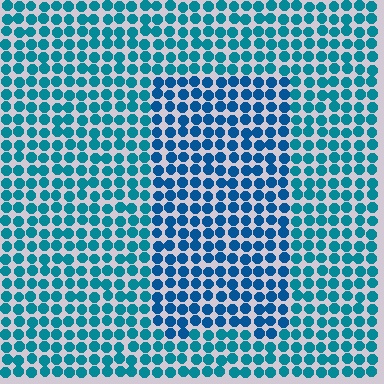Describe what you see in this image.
The image is filled with small teal elements in a uniform arrangement. A rectangle-shaped region is visible where the elements are tinted to a slightly different hue, forming a subtle color boundary.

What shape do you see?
I see a rectangle.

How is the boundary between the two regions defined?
The boundary is defined purely by a slight shift in hue (about 21 degrees). Spacing, size, and orientation are identical on both sides.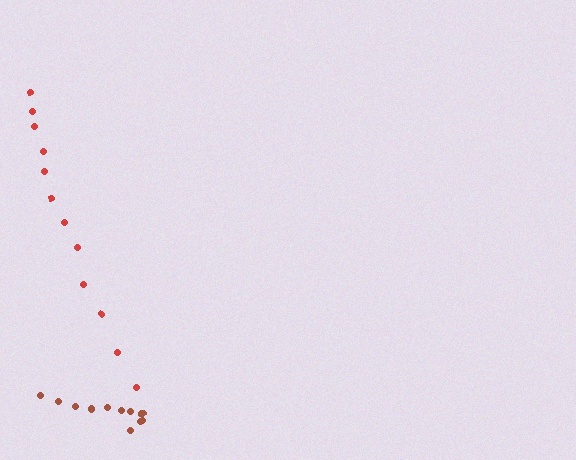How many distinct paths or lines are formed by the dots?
There are 2 distinct paths.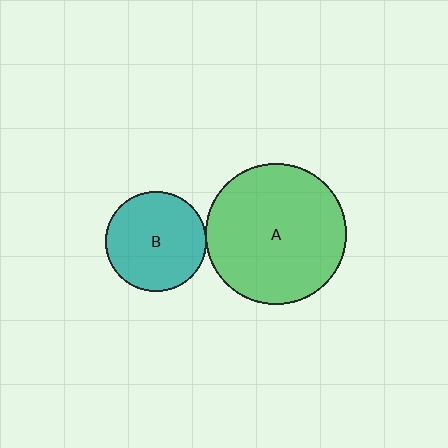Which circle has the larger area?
Circle A (green).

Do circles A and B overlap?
Yes.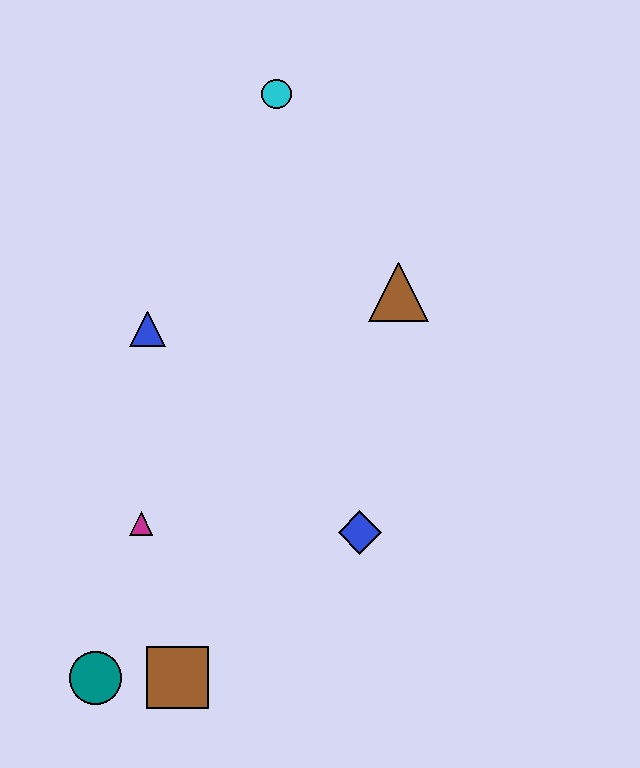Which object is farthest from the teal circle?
The cyan circle is farthest from the teal circle.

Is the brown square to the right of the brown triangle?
No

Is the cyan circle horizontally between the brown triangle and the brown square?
Yes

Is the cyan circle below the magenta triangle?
No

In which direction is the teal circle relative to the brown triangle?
The teal circle is below the brown triangle.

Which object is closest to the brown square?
The teal circle is closest to the brown square.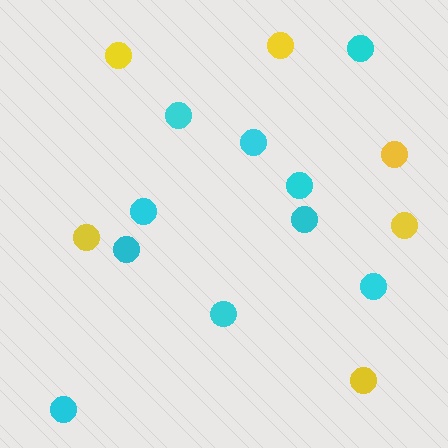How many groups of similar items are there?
There are 2 groups: one group of yellow circles (6) and one group of cyan circles (10).